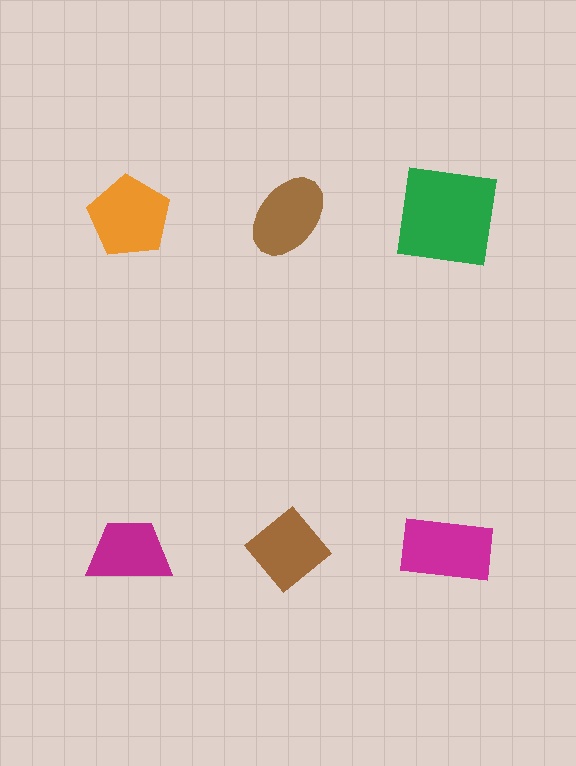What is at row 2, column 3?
A magenta rectangle.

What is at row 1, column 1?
An orange pentagon.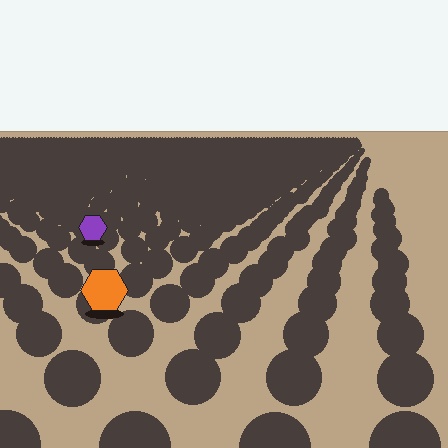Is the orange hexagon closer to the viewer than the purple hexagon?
Yes. The orange hexagon is closer — you can tell from the texture gradient: the ground texture is coarser near it.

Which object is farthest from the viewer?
The purple hexagon is farthest from the viewer. It appears smaller and the ground texture around it is denser.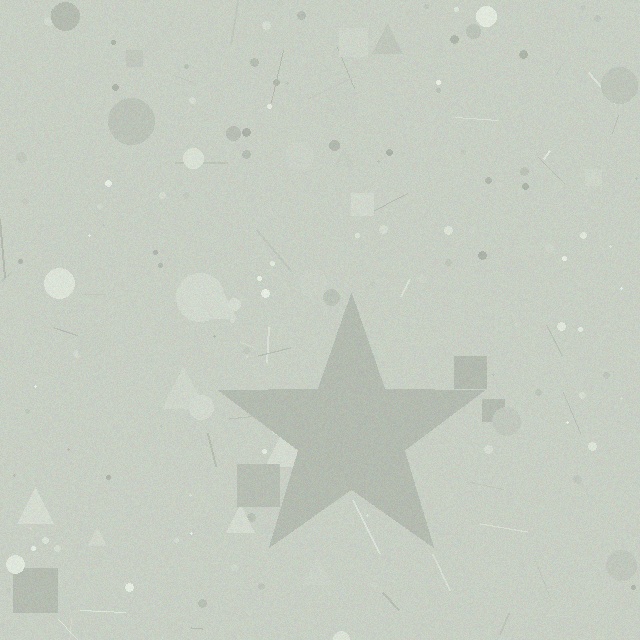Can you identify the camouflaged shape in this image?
The camouflaged shape is a star.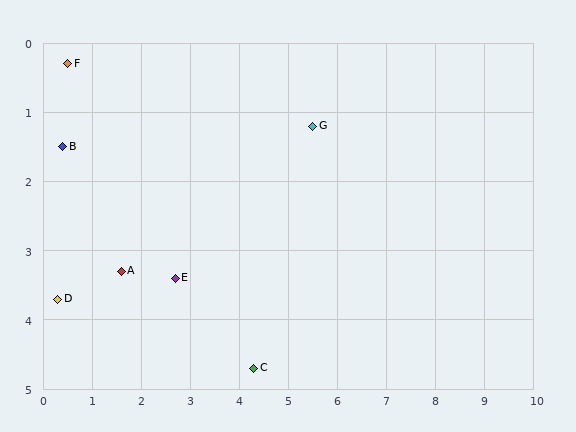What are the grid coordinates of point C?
Point C is at approximately (4.3, 4.7).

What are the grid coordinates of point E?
Point E is at approximately (2.7, 3.4).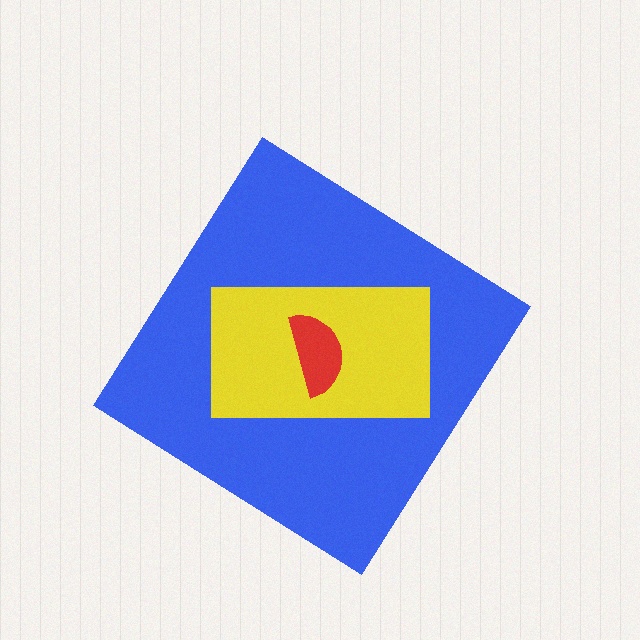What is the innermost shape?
The red semicircle.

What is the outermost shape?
The blue diamond.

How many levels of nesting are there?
3.